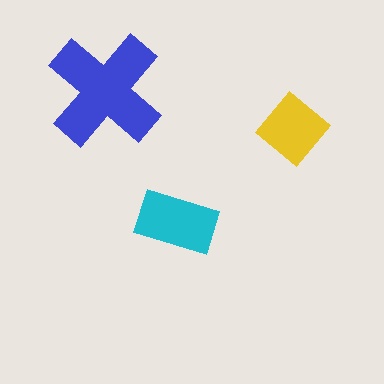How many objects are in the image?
There are 3 objects in the image.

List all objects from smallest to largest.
The yellow diamond, the cyan rectangle, the blue cross.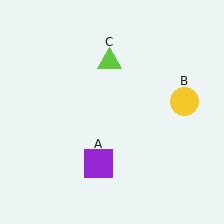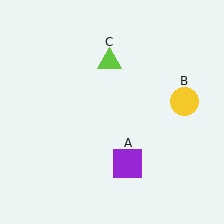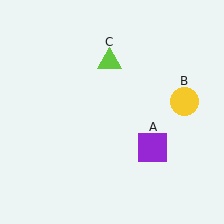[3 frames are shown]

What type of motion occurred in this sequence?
The purple square (object A) rotated counterclockwise around the center of the scene.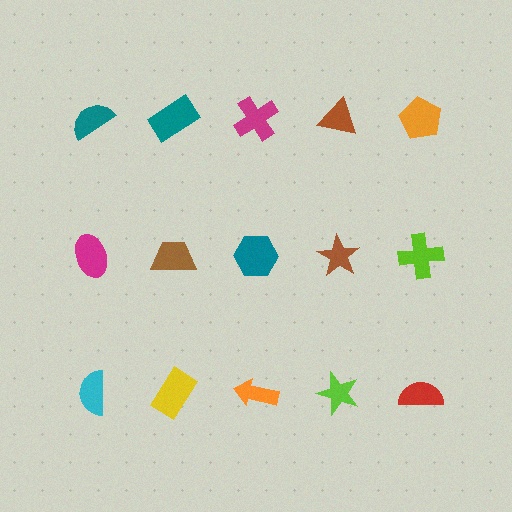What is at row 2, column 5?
A lime cross.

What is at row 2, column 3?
A teal hexagon.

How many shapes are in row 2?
5 shapes.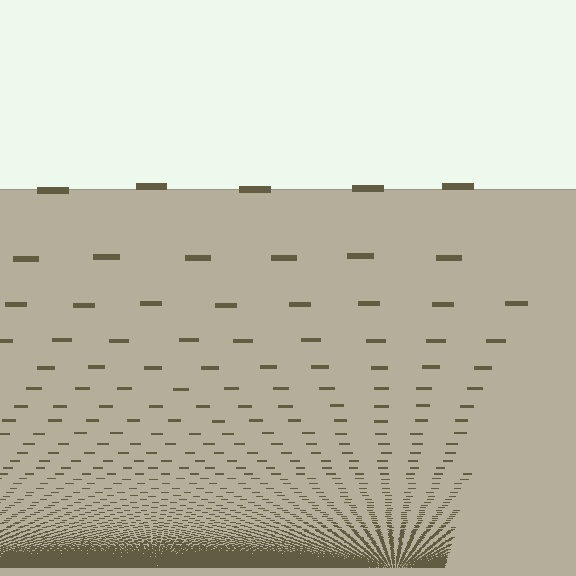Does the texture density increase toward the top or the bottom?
Density increases toward the bottom.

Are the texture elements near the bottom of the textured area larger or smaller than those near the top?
Smaller. The gradient is inverted — elements near the bottom are smaller and denser.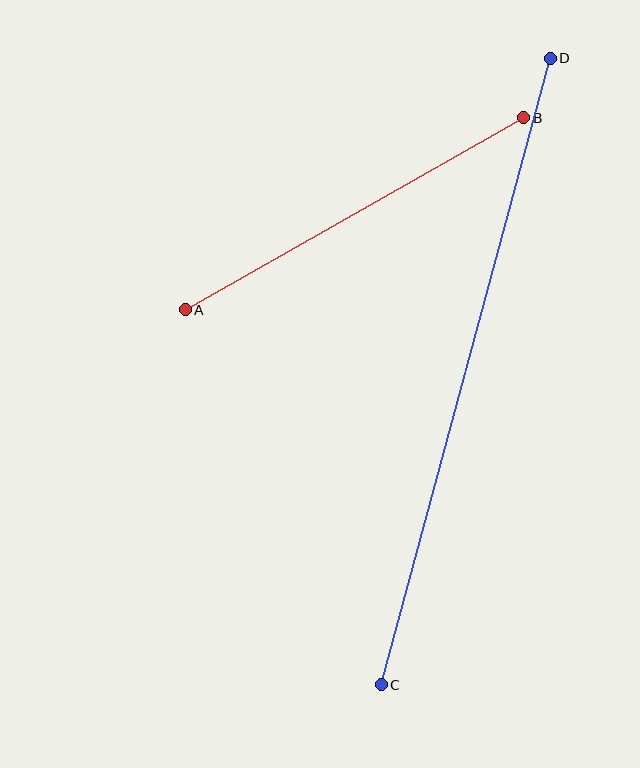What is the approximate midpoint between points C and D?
The midpoint is at approximately (466, 371) pixels.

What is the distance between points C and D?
The distance is approximately 649 pixels.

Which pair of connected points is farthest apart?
Points C and D are farthest apart.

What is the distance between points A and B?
The distance is approximately 389 pixels.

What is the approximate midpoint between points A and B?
The midpoint is at approximately (354, 214) pixels.